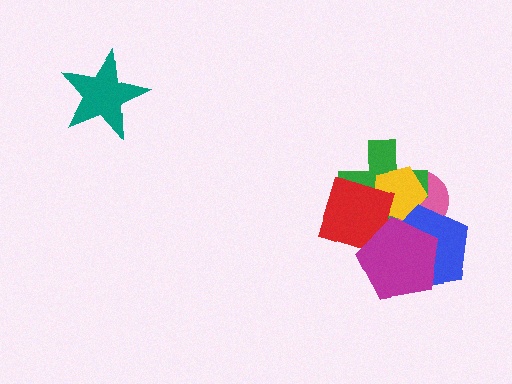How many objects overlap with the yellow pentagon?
4 objects overlap with the yellow pentagon.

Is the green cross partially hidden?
Yes, it is partially covered by another shape.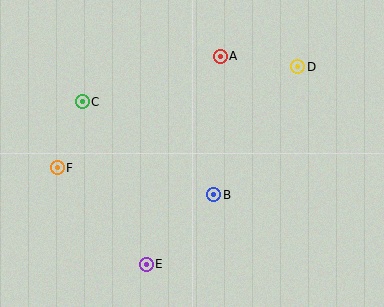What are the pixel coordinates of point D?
Point D is at (298, 67).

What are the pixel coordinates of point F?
Point F is at (57, 168).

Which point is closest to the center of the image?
Point B at (214, 195) is closest to the center.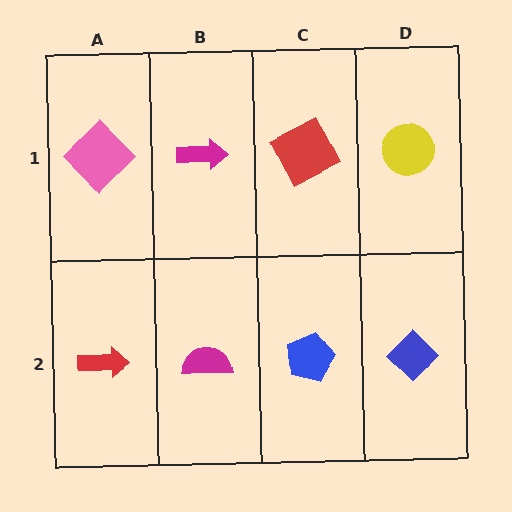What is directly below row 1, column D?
A blue diamond.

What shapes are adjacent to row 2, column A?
A pink diamond (row 1, column A), a magenta semicircle (row 2, column B).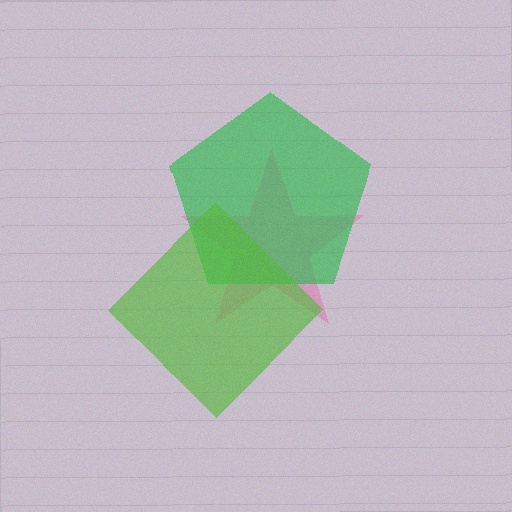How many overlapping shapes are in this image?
There are 3 overlapping shapes in the image.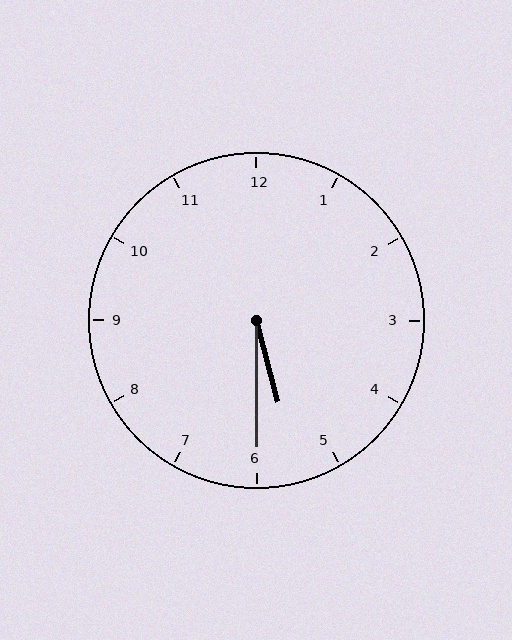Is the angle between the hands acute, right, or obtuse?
It is acute.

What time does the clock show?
5:30.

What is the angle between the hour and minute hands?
Approximately 15 degrees.